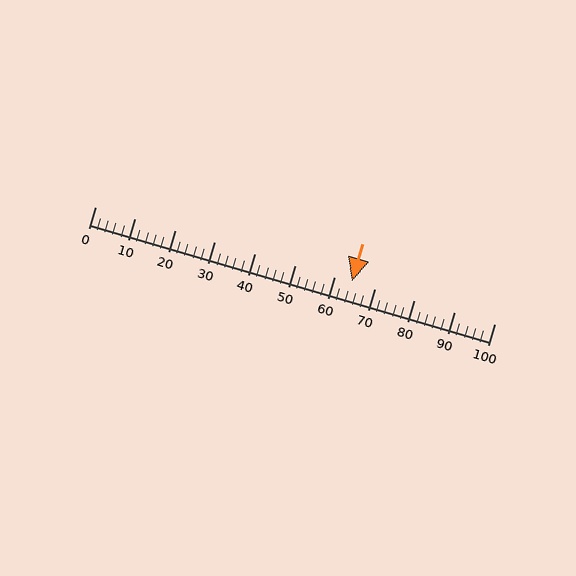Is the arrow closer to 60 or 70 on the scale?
The arrow is closer to 60.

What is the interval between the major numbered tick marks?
The major tick marks are spaced 10 units apart.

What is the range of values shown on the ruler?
The ruler shows values from 0 to 100.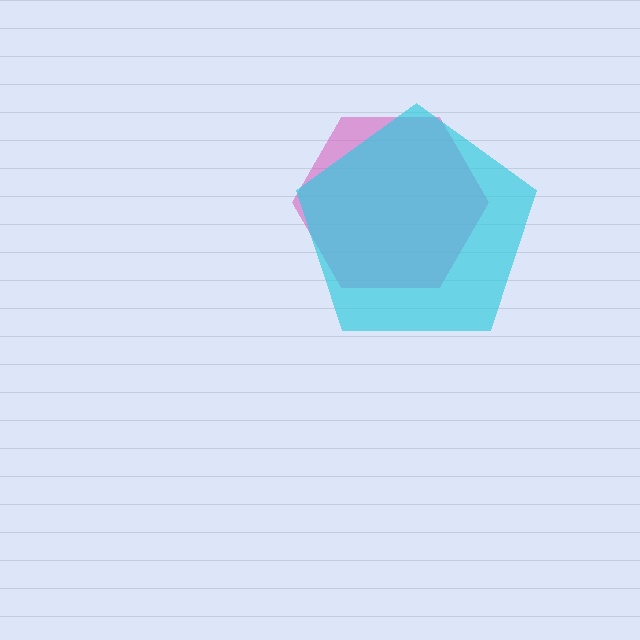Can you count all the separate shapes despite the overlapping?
Yes, there are 2 separate shapes.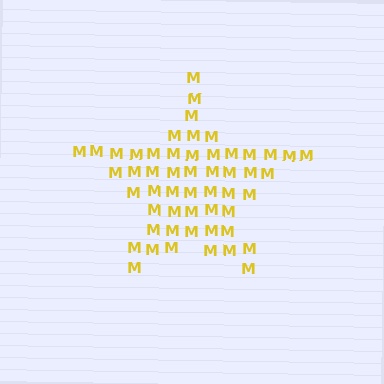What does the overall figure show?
The overall figure shows a star.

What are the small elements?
The small elements are letter M's.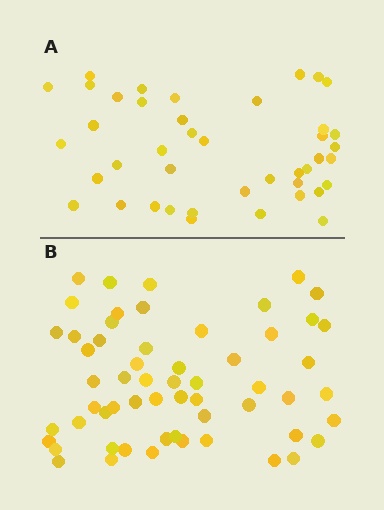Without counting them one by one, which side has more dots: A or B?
Region B (the bottom region) has more dots.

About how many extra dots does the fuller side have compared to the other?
Region B has approximately 15 more dots than region A.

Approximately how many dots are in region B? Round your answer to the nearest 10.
About 60 dots. (The exact count is 58, which rounds to 60.)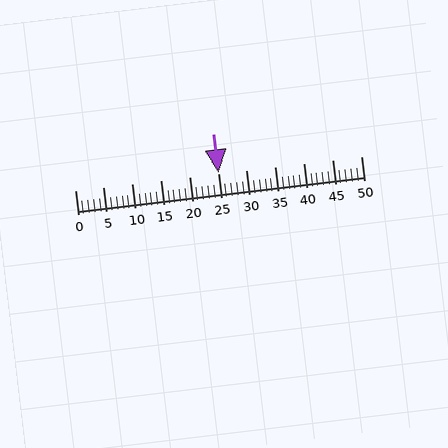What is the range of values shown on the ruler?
The ruler shows values from 0 to 50.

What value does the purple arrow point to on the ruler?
The purple arrow points to approximately 25.